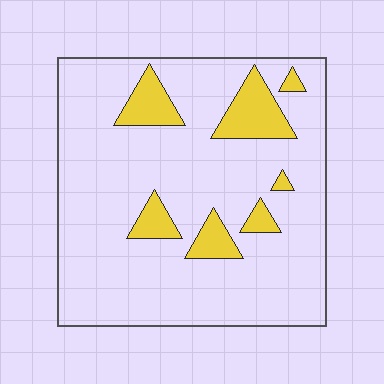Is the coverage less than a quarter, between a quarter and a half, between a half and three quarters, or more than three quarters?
Less than a quarter.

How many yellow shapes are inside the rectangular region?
7.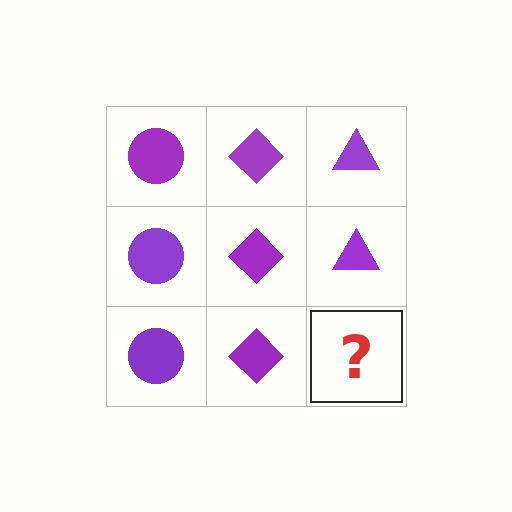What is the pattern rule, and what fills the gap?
The rule is that each column has a consistent shape. The gap should be filled with a purple triangle.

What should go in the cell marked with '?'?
The missing cell should contain a purple triangle.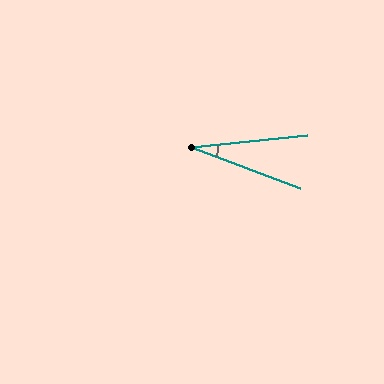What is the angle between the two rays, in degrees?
Approximately 26 degrees.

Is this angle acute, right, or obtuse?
It is acute.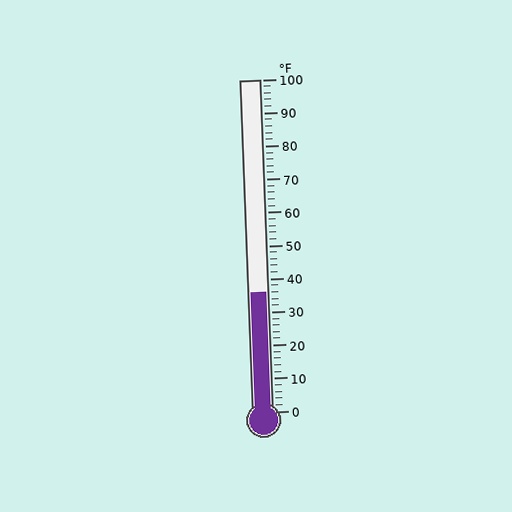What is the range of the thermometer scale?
The thermometer scale ranges from 0°F to 100°F.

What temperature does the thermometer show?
The thermometer shows approximately 36°F.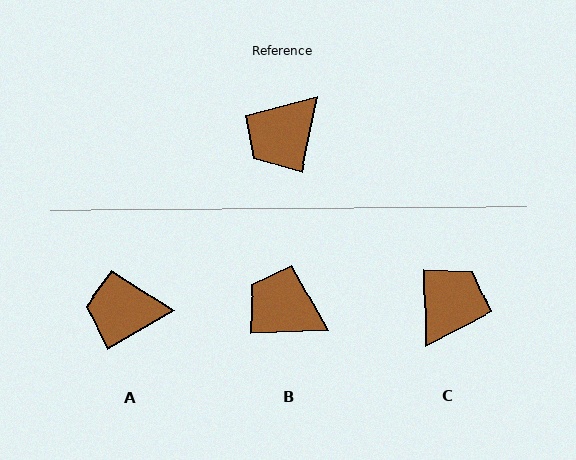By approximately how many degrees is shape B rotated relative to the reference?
Approximately 75 degrees clockwise.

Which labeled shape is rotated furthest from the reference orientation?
C, about 167 degrees away.